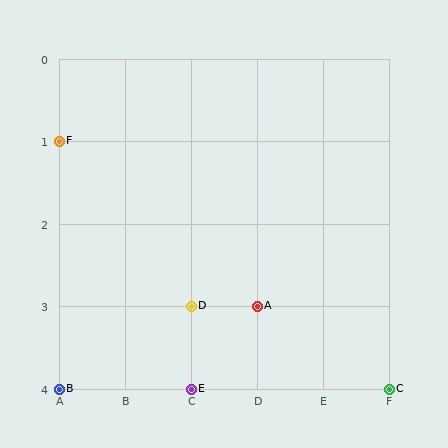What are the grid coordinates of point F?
Point F is at grid coordinates (A, 1).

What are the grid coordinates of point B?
Point B is at grid coordinates (A, 4).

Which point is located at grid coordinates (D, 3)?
Point A is at (D, 3).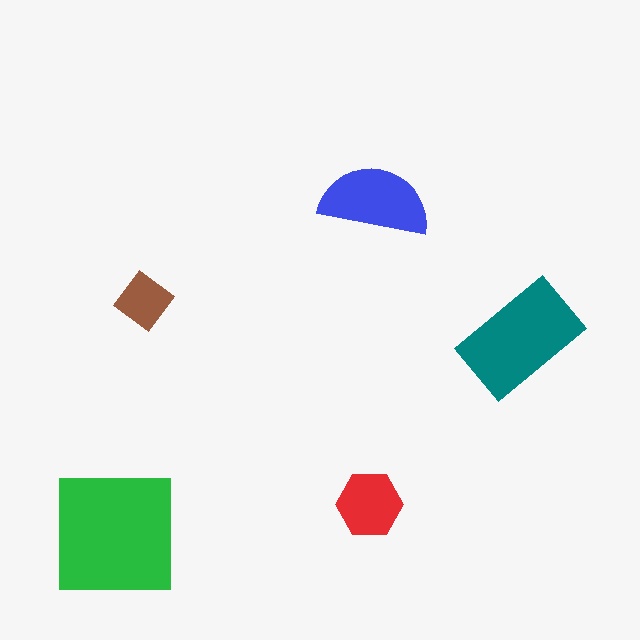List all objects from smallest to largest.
The brown diamond, the red hexagon, the blue semicircle, the teal rectangle, the green square.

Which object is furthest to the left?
The green square is leftmost.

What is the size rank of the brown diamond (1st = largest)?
5th.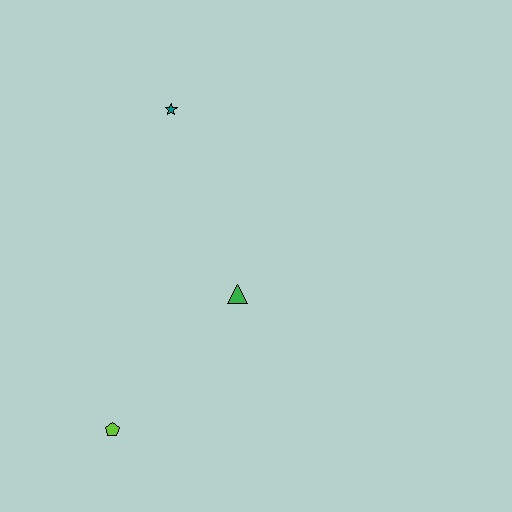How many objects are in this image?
There are 3 objects.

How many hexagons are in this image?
There are no hexagons.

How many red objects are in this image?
There are no red objects.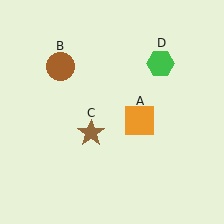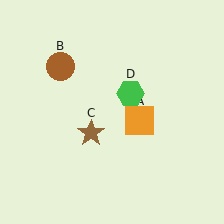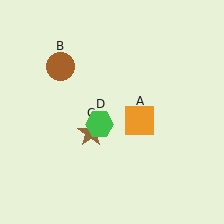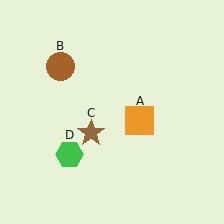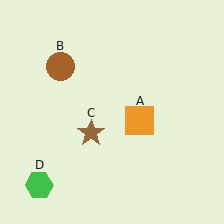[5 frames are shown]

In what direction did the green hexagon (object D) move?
The green hexagon (object D) moved down and to the left.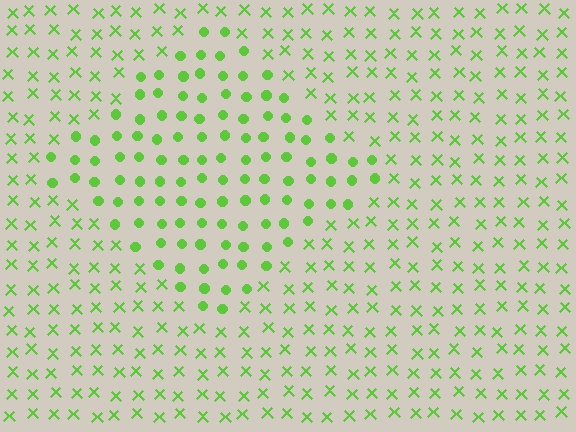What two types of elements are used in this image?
The image uses circles inside the diamond region and X marks outside it.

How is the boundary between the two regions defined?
The boundary is defined by a change in element shape: circles inside vs. X marks outside. All elements share the same color and spacing.